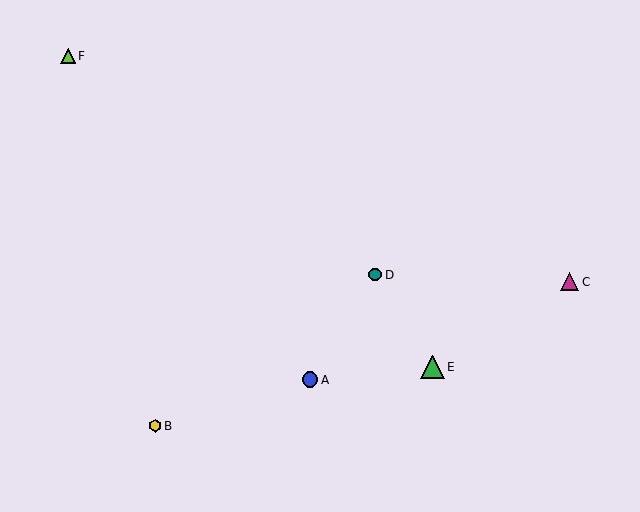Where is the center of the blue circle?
The center of the blue circle is at (310, 380).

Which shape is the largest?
The green triangle (labeled E) is the largest.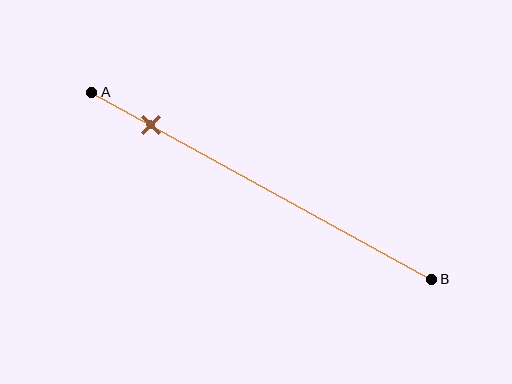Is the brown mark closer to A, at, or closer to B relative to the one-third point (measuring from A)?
The brown mark is closer to point A than the one-third point of segment AB.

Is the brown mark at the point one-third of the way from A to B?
No, the mark is at about 15% from A, not at the 33% one-third point.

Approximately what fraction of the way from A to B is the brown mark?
The brown mark is approximately 15% of the way from A to B.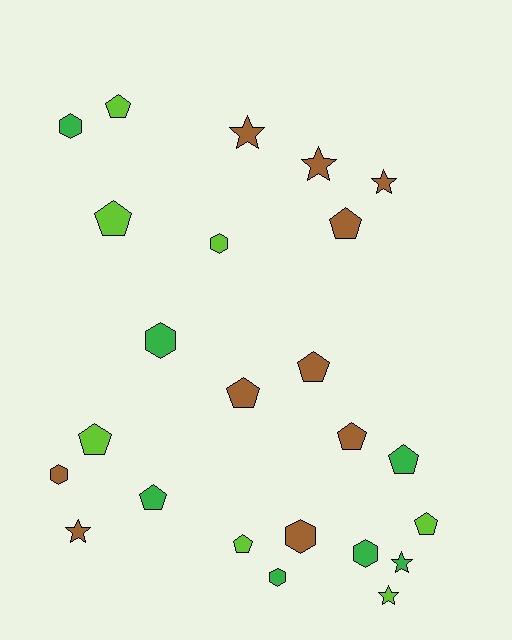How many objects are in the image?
There are 24 objects.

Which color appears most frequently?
Brown, with 10 objects.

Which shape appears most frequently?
Pentagon, with 11 objects.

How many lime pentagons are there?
There are 5 lime pentagons.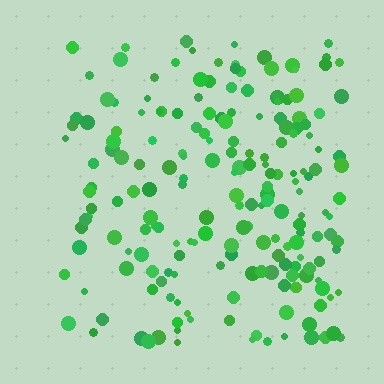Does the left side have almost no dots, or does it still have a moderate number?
Still a moderate number, just noticeably fewer than the right.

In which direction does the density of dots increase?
From left to right, with the right side densest.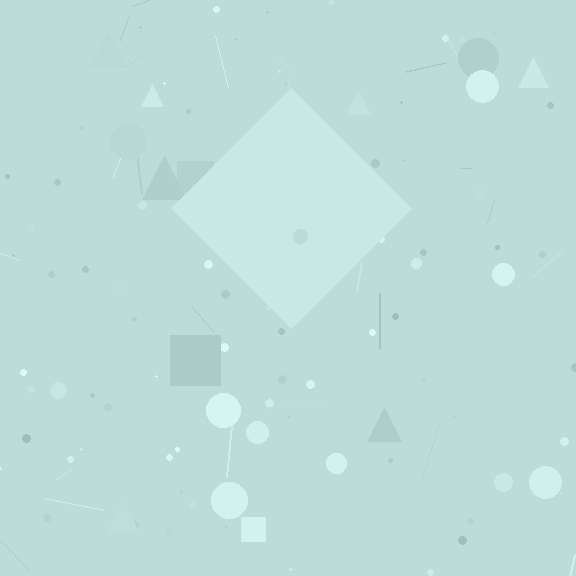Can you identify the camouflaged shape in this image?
The camouflaged shape is a diamond.